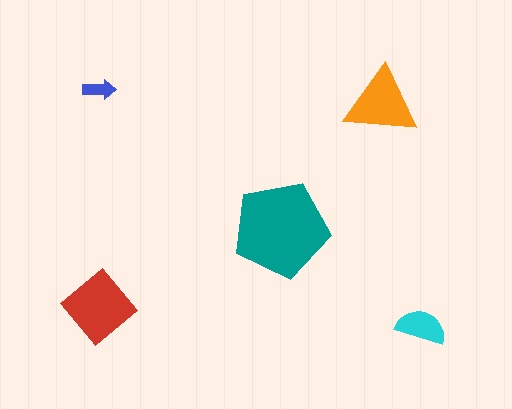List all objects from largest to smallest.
The teal pentagon, the red diamond, the orange triangle, the cyan semicircle, the blue arrow.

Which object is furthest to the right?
The cyan semicircle is rightmost.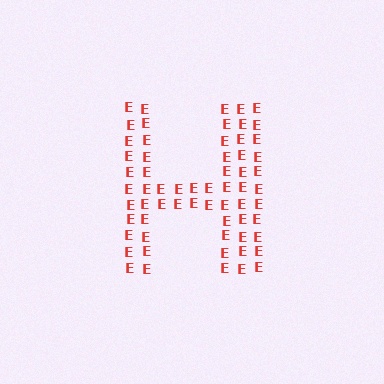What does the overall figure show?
The overall figure shows the letter H.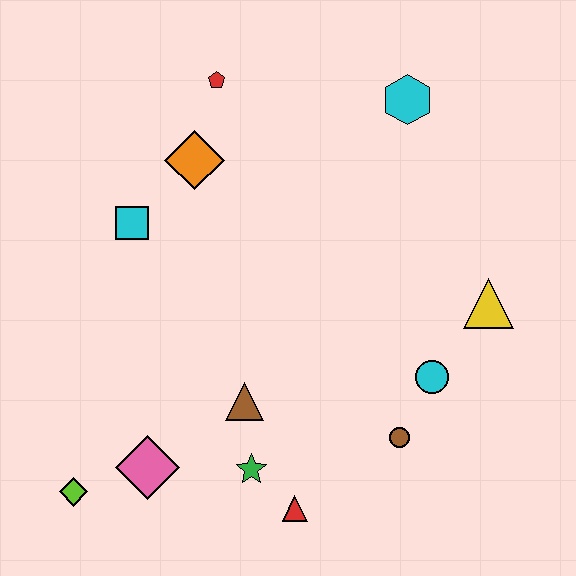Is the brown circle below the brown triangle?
Yes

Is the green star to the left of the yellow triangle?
Yes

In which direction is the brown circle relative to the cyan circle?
The brown circle is below the cyan circle.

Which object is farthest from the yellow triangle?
The lime diamond is farthest from the yellow triangle.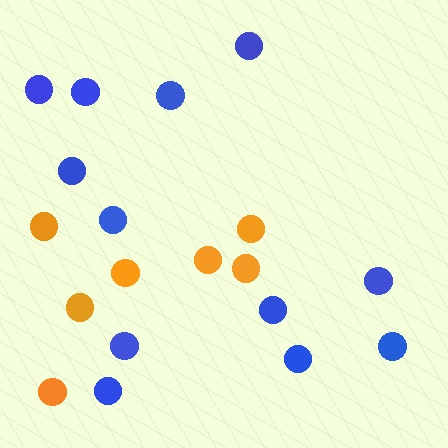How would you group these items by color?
There are 2 groups: one group of orange circles (7) and one group of blue circles (12).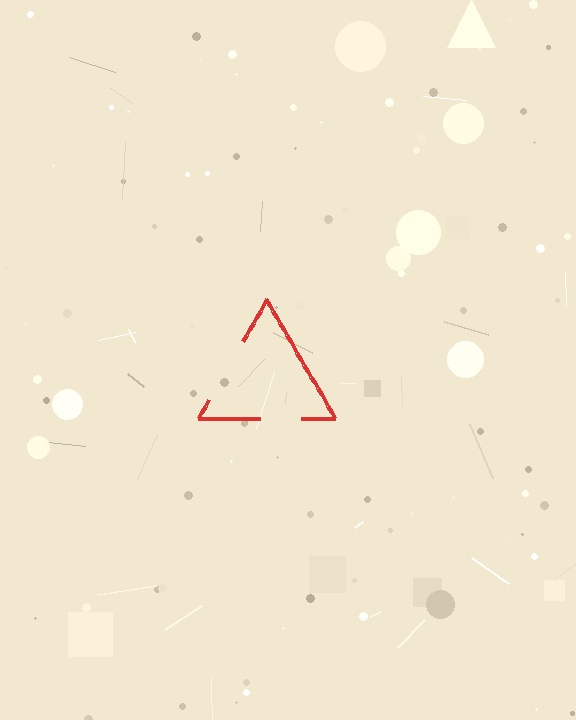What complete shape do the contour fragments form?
The contour fragments form a triangle.